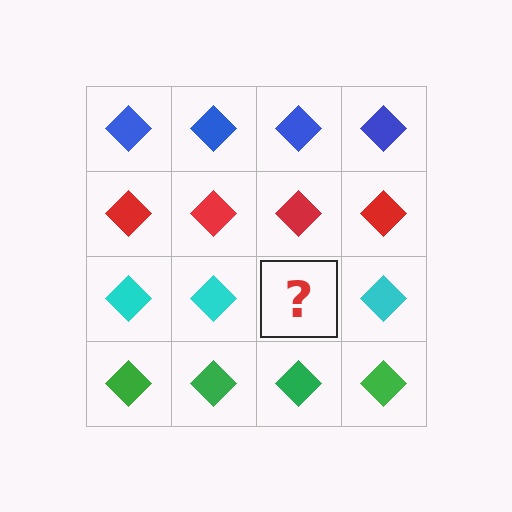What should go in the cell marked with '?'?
The missing cell should contain a cyan diamond.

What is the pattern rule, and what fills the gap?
The rule is that each row has a consistent color. The gap should be filled with a cyan diamond.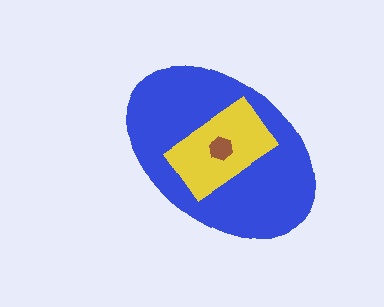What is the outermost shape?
The blue ellipse.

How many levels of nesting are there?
3.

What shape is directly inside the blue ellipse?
The yellow rectangle.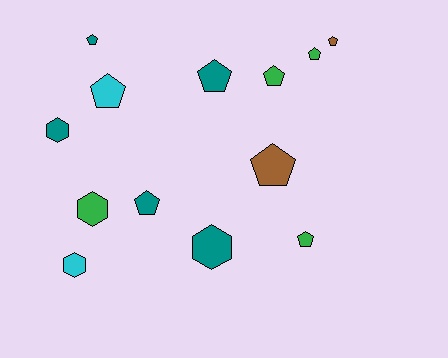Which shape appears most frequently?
Pentagon, with 9 objects.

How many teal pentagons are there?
There are 3 teal pentagons.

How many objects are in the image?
There are 13 objects.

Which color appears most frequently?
Teal, with 5 objects.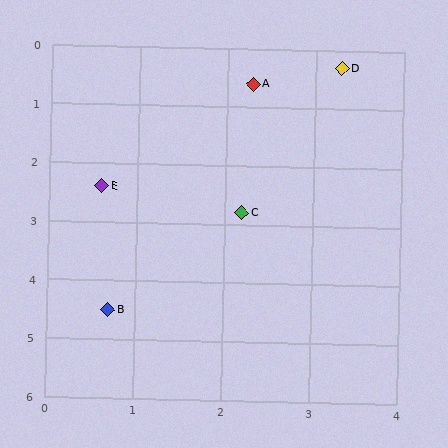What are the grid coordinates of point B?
Point B is at approximately (0.7, 4.5).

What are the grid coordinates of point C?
Point C is at approximately (2.2, 2.8).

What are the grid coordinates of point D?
Point D is at approximately (3.3, 0.3).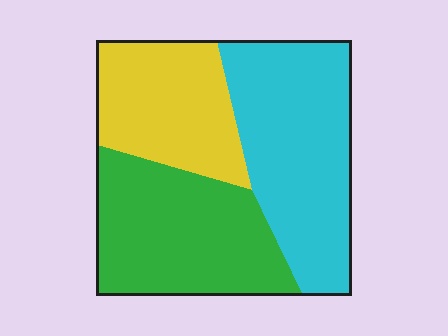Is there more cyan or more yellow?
Cyan.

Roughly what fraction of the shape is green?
Green covers 35% of the shape.